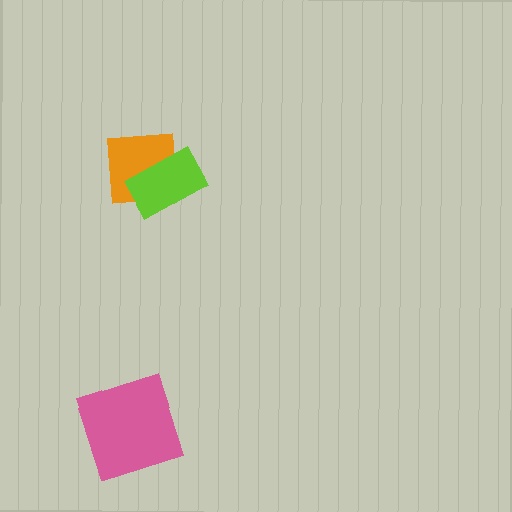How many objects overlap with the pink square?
0 objects overlap with the pink square.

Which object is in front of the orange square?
The lime rectangle is in front of the orange square.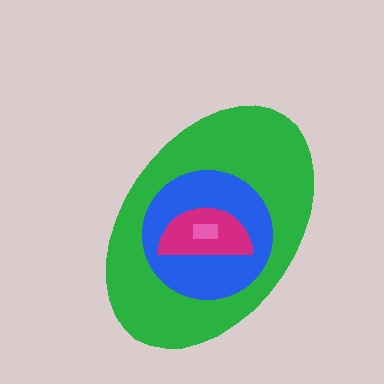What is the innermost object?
The pink rectangle.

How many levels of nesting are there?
4.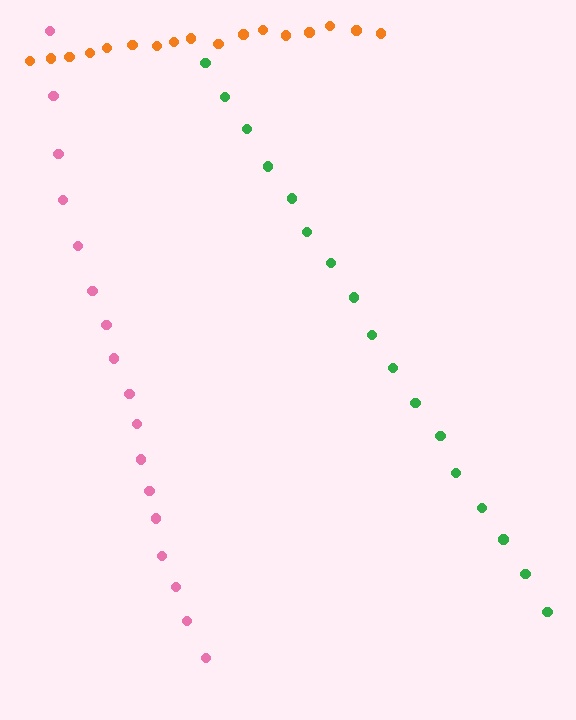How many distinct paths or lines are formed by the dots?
There are 3 distinct paths.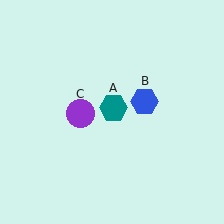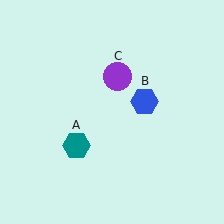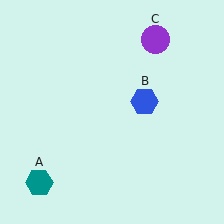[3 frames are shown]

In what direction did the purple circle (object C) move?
The purple circle (object C) moved up and to the right.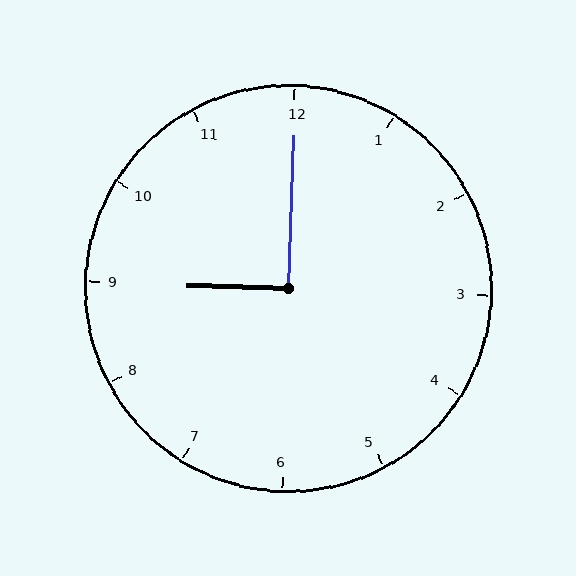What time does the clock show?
9:00.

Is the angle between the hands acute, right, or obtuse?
It is right.